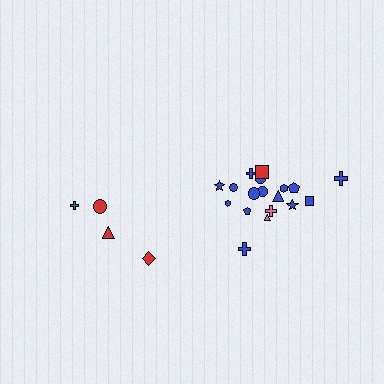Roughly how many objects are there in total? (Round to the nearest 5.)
Roughly 20 objects in total.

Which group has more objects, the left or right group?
The right group.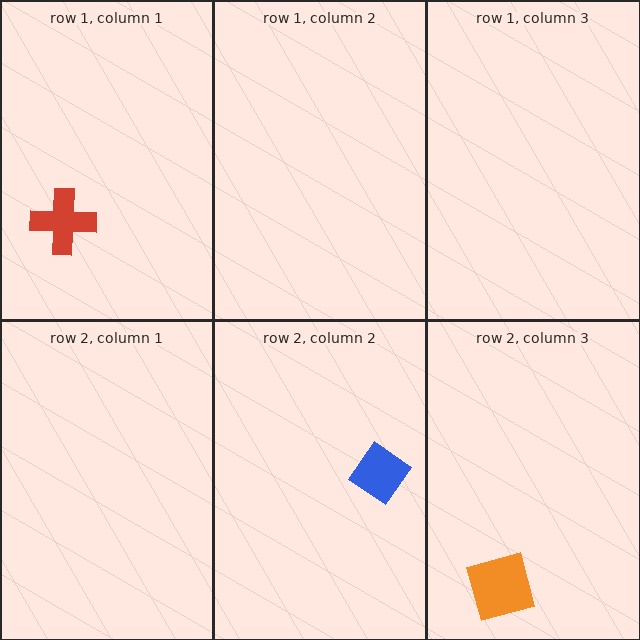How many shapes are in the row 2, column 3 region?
1.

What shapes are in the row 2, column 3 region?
The orange square.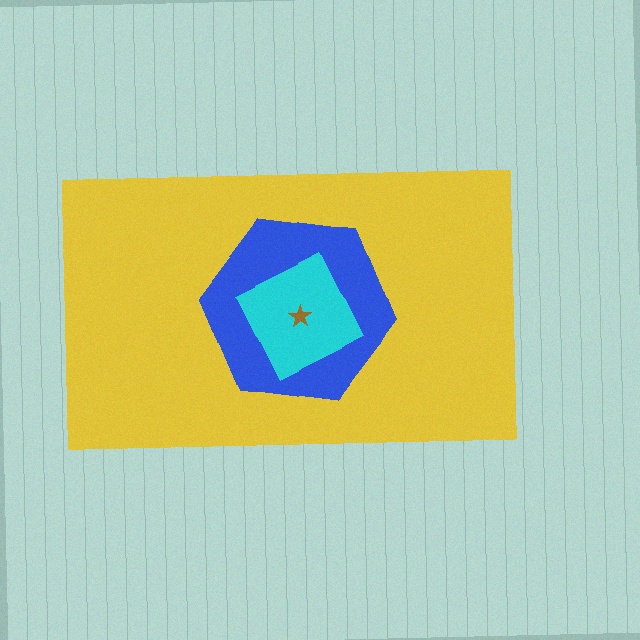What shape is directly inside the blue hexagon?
The cyan square.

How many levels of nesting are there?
4.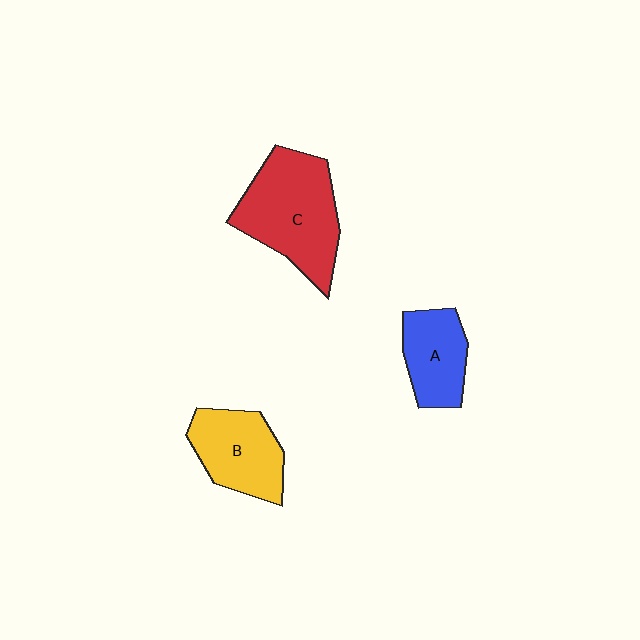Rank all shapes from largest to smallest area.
From largest to smallest: C (red), B (yellow), A (blue).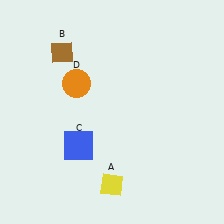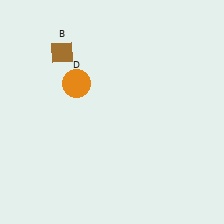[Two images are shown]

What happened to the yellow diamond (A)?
The yellow diamond (A) was removed in Image 2. It was in the bottom-left area of Image 1.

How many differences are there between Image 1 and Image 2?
There are 2 differences between the two images.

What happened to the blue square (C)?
The blue square (C) was removed in Image 2. It was in the bottom-left area of Image 1.